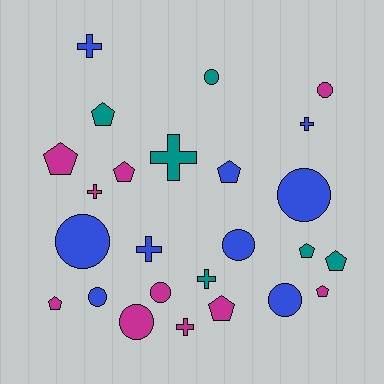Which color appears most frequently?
Magenta, with 10 objects.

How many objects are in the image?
There are 25 objects.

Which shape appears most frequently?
Circle, with 9 objects.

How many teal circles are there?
There is 1 teal circle.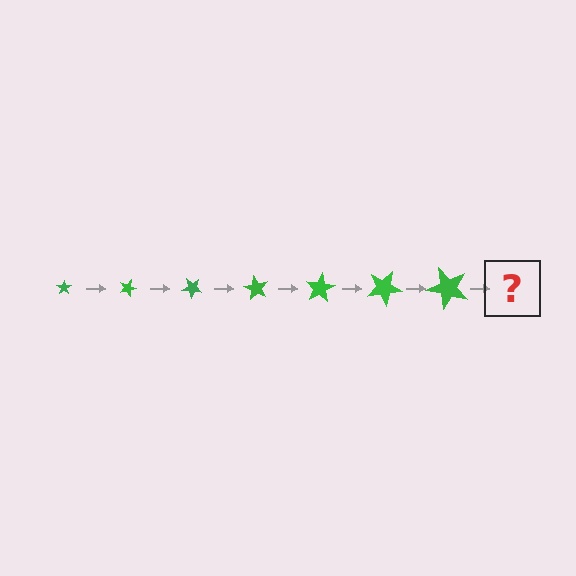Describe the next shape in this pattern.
It should be a star, larger than the previous one and rotated 140 degrees from the start.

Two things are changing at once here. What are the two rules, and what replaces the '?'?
The two rules are that the star grows larger each step and it rotates 20 degrees each step. The '?' should be a star, larger than the previous one and rotated 140 degrees from the start.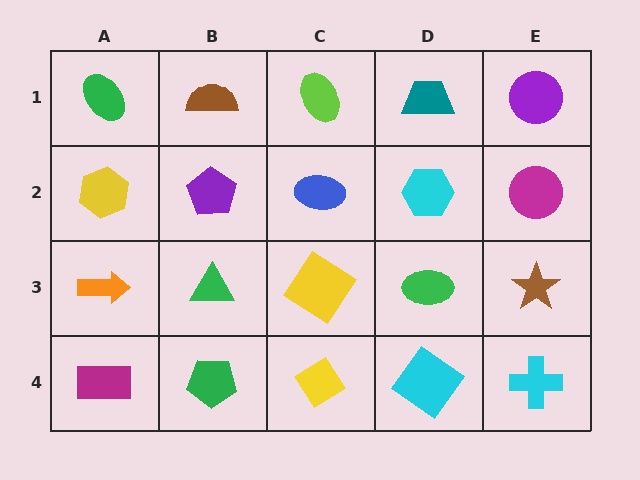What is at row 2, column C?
A blue ellipse.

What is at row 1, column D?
A teal trapezoid.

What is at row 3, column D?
A green ellipse.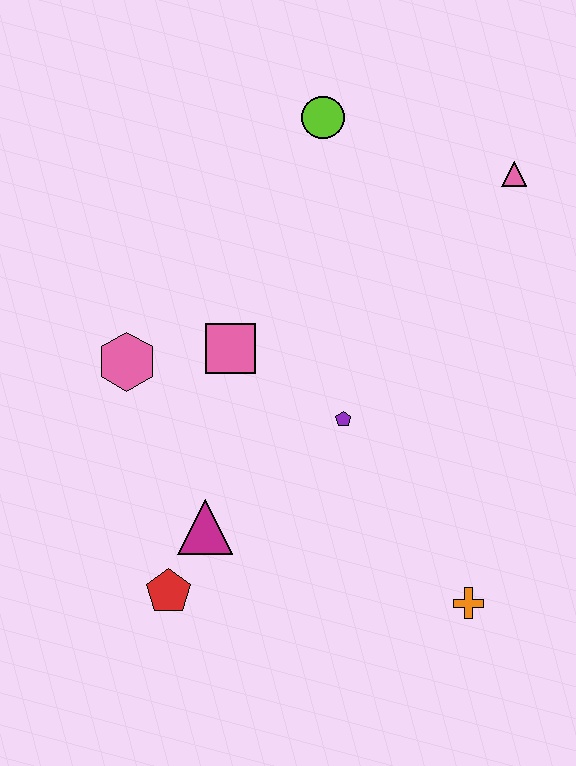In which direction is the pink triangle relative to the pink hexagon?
The pink triangle is to the right of the pink hexagon.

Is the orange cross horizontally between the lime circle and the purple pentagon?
No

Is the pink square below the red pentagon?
No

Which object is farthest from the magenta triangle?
The pink triangle is farthest from the magenta triangle.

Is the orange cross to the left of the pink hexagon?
No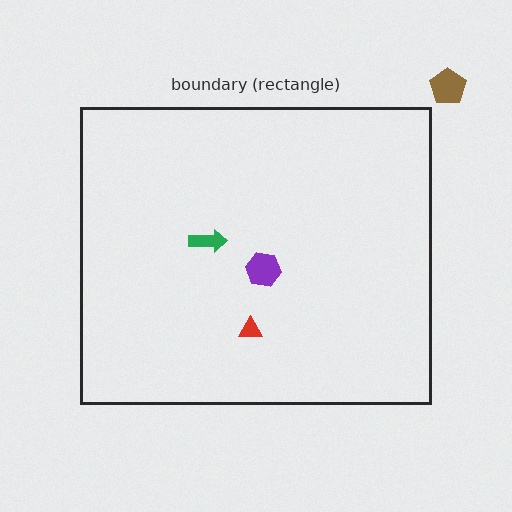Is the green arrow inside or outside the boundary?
Inside.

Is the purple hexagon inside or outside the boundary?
Inside.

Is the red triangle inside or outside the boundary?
Inside.